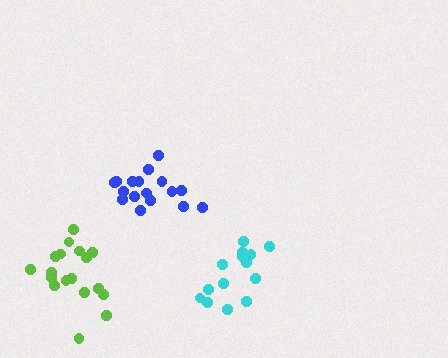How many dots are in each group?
Group 1: 17 dots, Group 2: 15 dots, Group 3: 18 dots (50 total).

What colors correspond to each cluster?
The clusters are colored: blue, cyan, lime.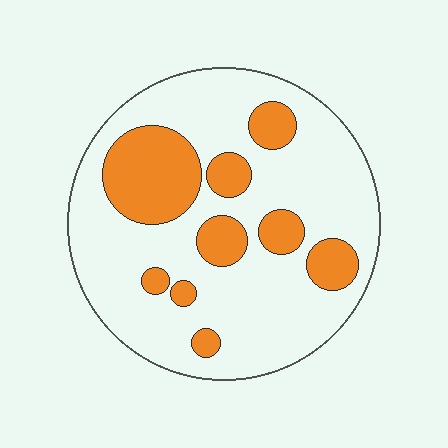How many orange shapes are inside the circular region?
9.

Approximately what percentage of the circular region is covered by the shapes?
Approximately 25%.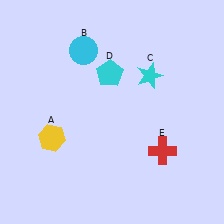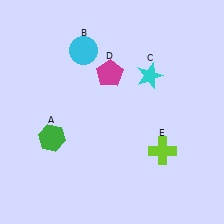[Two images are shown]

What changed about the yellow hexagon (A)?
In Image 1, A is yellow. In Image 2, it changed to green.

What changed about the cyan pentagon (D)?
In Image 1, D is cyan. In Image 2, it changed to magenta.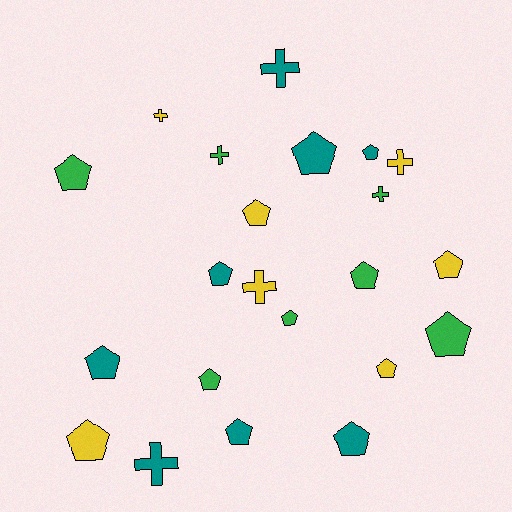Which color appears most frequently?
Teal, with 8 objects.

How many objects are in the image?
There are 22 objects.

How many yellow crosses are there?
There are 3 yellow crosses.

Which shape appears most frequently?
Pentagon, with 15 objects.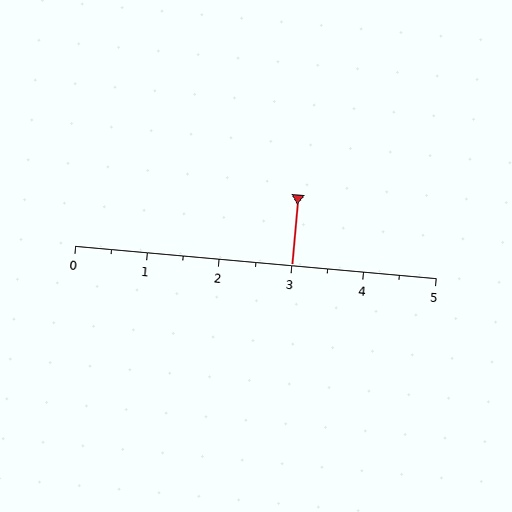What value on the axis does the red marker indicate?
The marker indicates approximately 3.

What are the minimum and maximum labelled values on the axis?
The axis runs from 0 to 5.